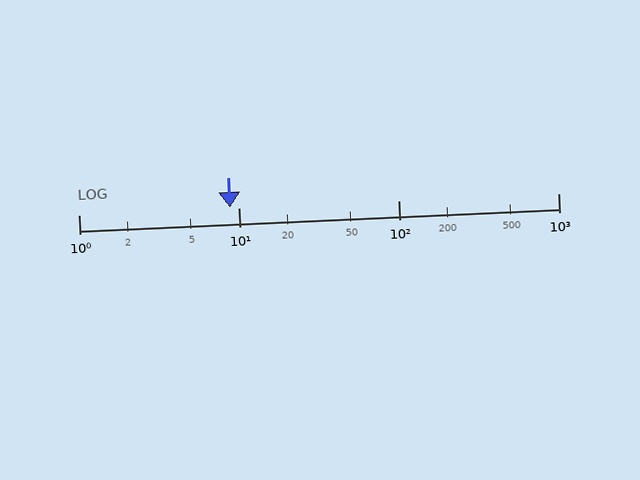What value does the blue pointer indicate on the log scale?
The pointer indicates approximately 8.8.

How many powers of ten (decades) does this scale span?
The scale spans 3 decades, from 1 to 1000.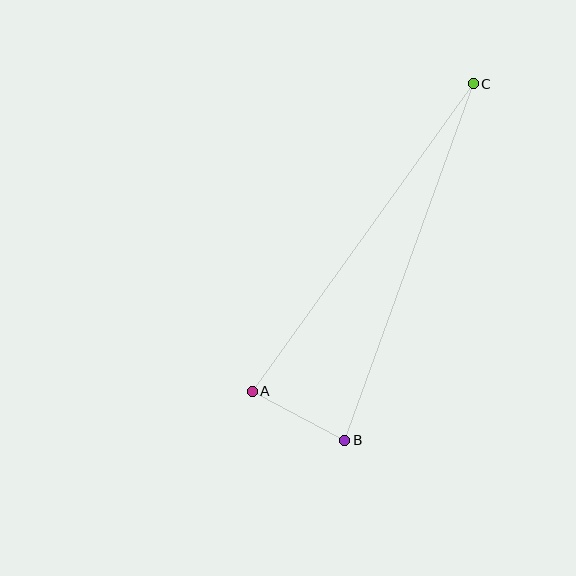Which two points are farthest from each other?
Points B and C are farthest from each other.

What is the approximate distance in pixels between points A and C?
The distance between A and C is approximately 378 pixels.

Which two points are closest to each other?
Points A and B are closest to each other.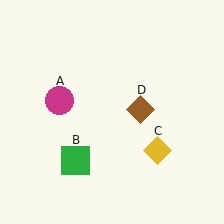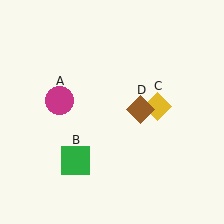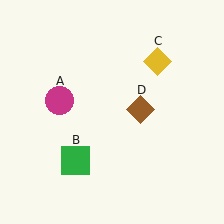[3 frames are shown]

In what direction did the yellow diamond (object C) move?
The yellow diamond (object C) moved up.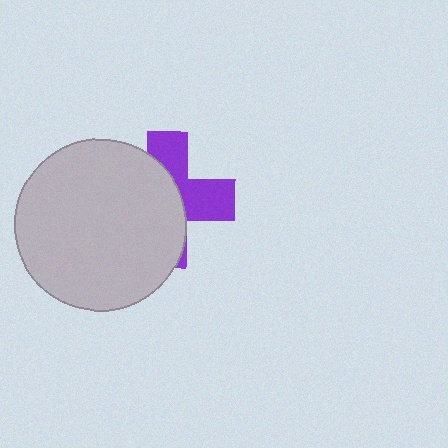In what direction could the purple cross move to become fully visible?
The purple cross could move right. That would shift it out from behind the light gray circle entirely.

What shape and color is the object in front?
The object in front is a light gray circle.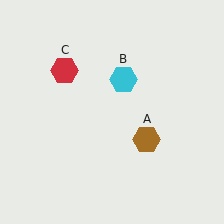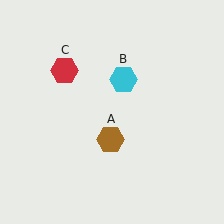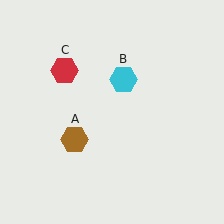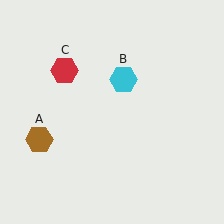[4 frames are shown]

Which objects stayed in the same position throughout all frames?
Cyan hexagon (object B) and red hexagon (object C) remained stationary.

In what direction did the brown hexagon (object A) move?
The brown hexagon (object A) moved left.